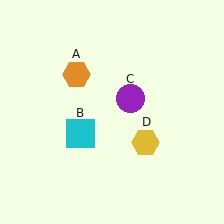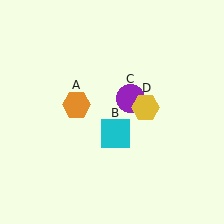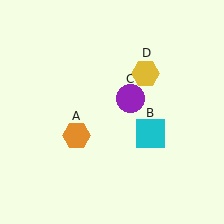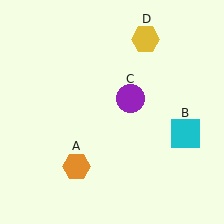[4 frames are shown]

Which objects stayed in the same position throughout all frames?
Purple circle (object C) remained stationary.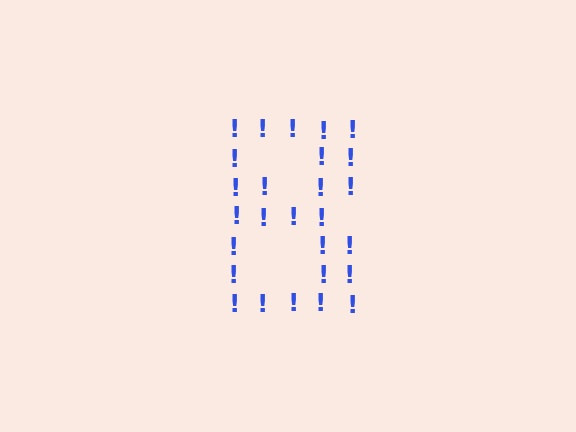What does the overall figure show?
The overall figure shows the digit 8.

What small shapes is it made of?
It is made of small exclamation marks.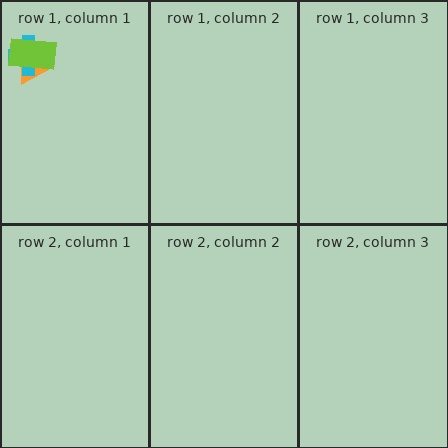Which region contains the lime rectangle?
The row 1, column 1 region.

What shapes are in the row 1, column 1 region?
The orange triangle, the cyan cross, the lime rectangle.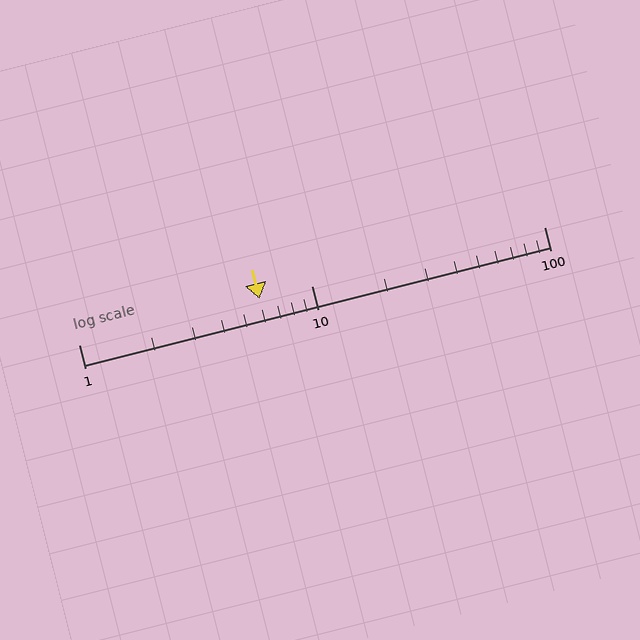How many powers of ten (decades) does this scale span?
The scale spans 2 decades, from 1 to 100.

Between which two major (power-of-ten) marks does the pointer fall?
The pointer is between 1 and 10.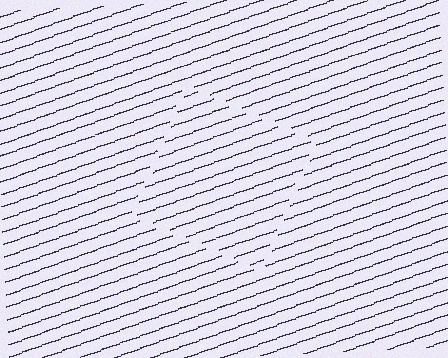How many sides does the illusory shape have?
4 sides — the line-ends trace a square.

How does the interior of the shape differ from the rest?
The interior of the shape contains the same grating, shifted by half a period — the contour is defined by the phase discontinuity where line-ends from the inner and outer gratings abut.